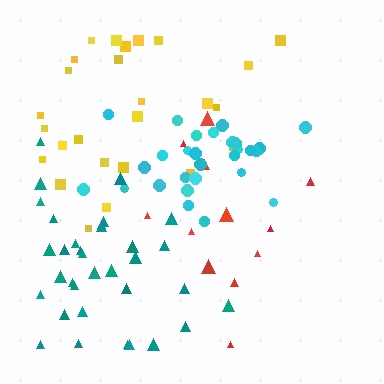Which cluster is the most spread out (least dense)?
Red.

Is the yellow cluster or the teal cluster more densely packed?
Teal.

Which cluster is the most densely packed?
Teal.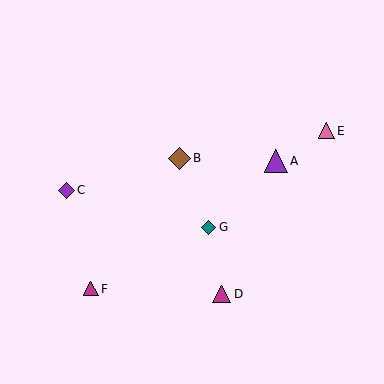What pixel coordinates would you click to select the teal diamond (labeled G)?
Click at (208, 227) to select the teal diamond G.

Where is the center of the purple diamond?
The center of the purple diamond is at (66, 190).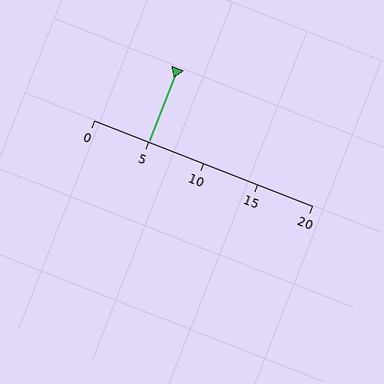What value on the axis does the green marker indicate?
The marker indicates approximately 5.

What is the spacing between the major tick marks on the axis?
The major ticks are spaced 5 apart.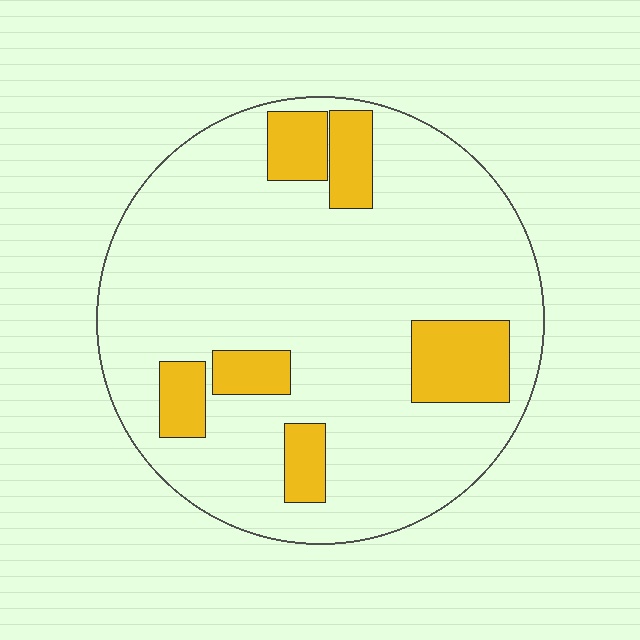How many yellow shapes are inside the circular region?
6.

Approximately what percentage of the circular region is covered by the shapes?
Approximately 15%.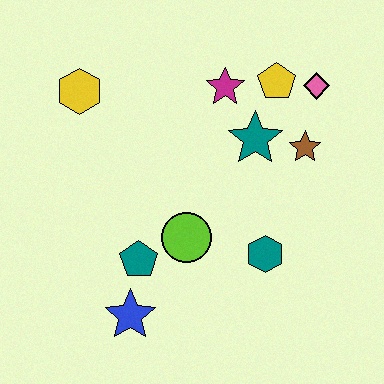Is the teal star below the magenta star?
Yes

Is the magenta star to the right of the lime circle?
Yes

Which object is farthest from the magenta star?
The blue star is farthest from the magenta star.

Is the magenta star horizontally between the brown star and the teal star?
No